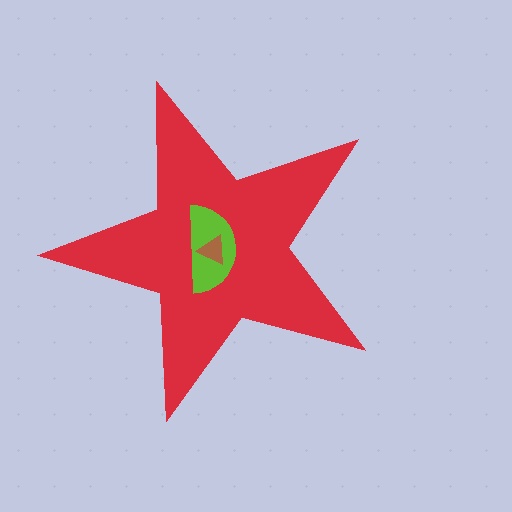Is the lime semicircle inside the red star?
Yes.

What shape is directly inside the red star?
The lime semicircle.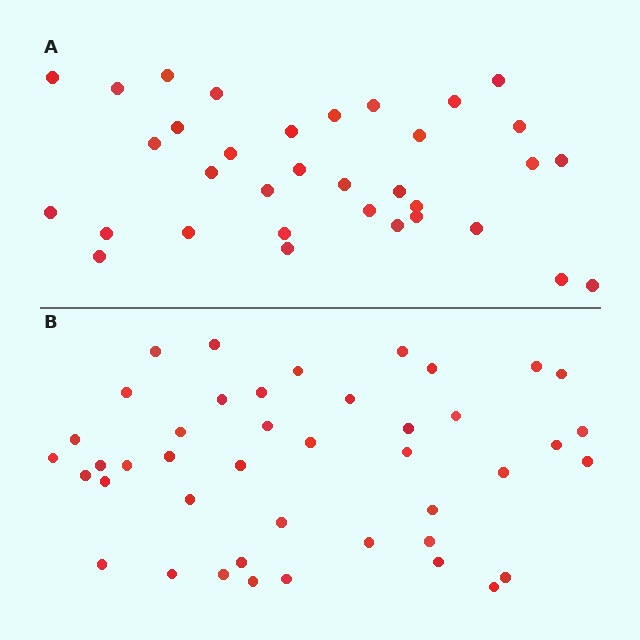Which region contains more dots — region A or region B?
Region B (the bottom region) has more dots.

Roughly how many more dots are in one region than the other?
Region B has roughly 8 or so more dots than region A.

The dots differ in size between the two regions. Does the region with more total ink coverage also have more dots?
No. Region A has more total ink coverage because its dots are larger, but region B actually contains more individual dots. Total area can be misleading — the number of items is what matters here.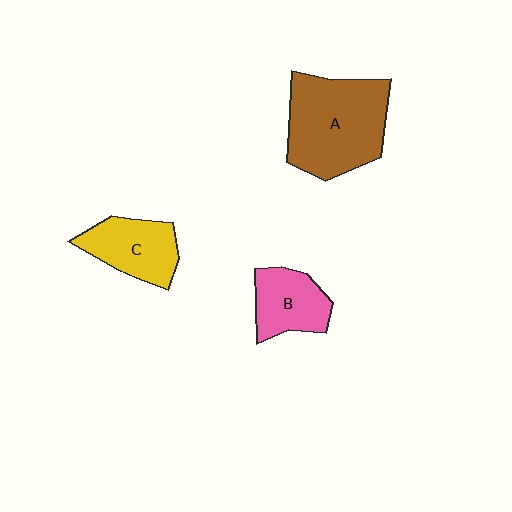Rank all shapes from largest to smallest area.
From largest to smallest: A (brown), C (yellow), B (pink).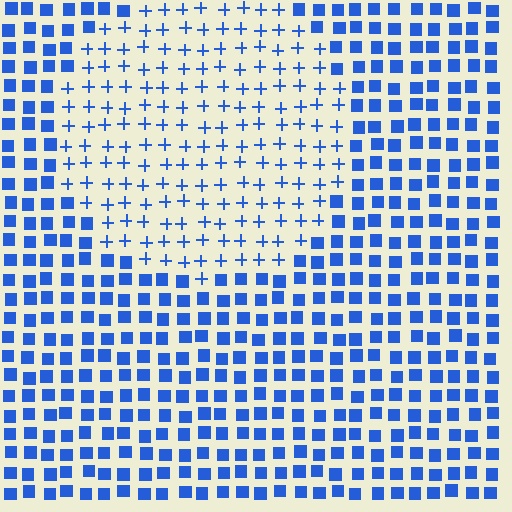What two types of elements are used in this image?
The image uses plus signs inside the circle region and squares outside it.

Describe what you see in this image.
The image is filled with small blue elements arranged in a uniform grid. A circle-shaped region contains plus signs, while the surrounding area contains squares. The boundary is defined purely by the change in element shape.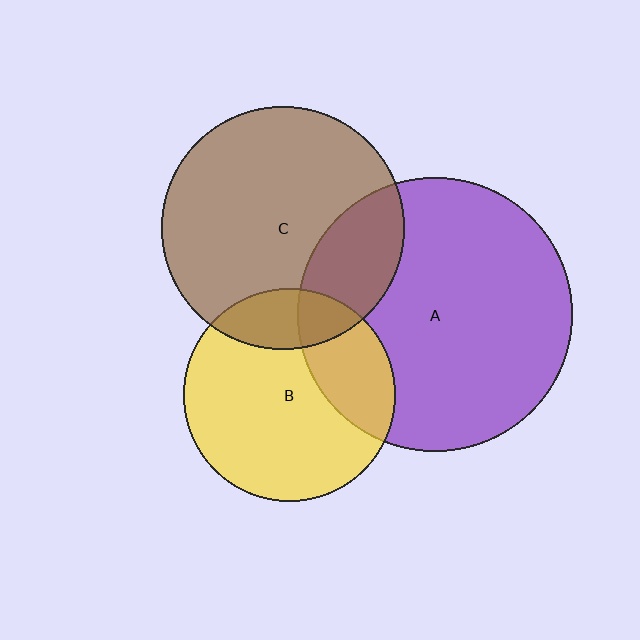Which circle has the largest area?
Circle A (purple).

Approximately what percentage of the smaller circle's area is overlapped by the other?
Approximately 25%.